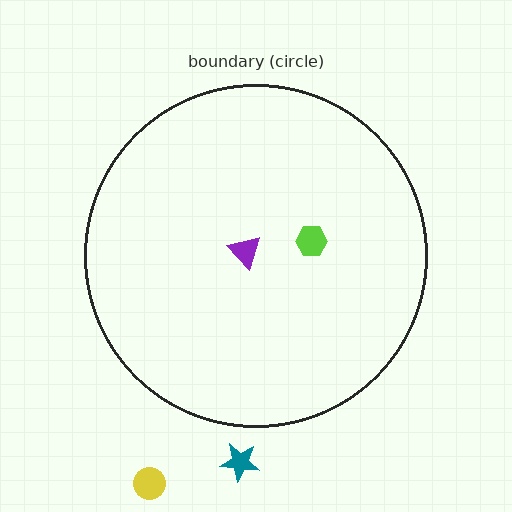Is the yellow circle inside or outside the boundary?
Outside.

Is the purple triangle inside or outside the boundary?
Inside.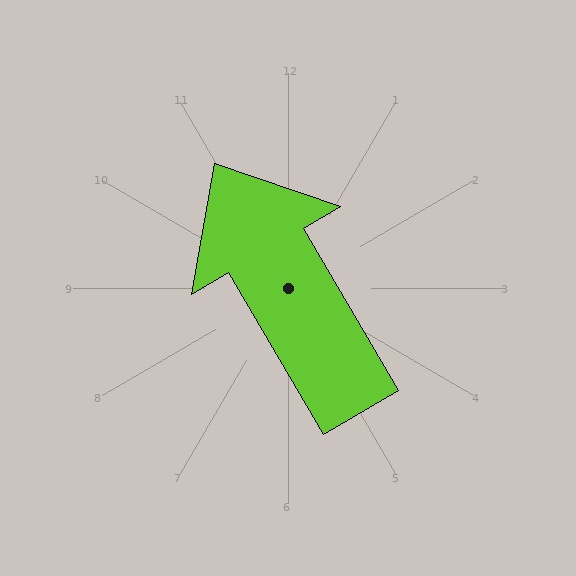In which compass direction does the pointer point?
Northwest.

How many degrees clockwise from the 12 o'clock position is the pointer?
Approximately 330 degrees.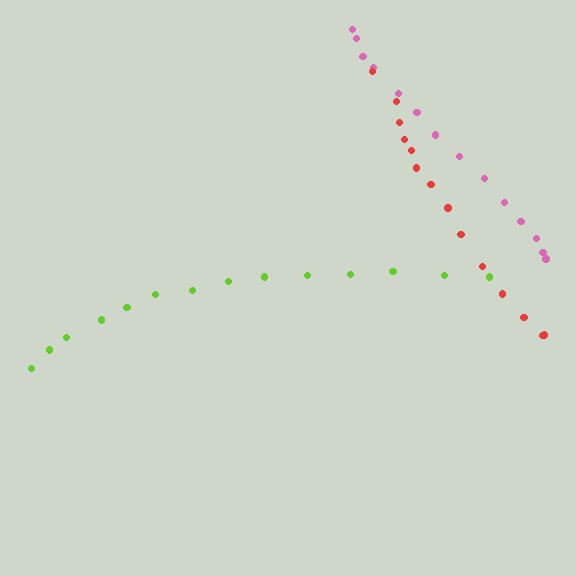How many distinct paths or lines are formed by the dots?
There are 3 distinct paths.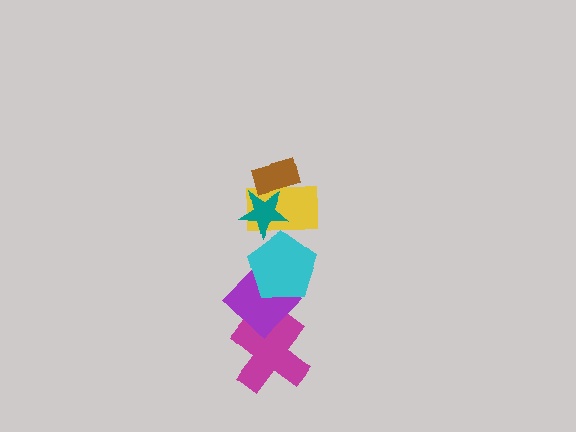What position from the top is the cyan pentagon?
The cyan pentagon is 4th from the top.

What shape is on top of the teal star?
The brown rectangle is on top of the teal star.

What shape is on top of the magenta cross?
The purple diamond is on top of the magenta cross.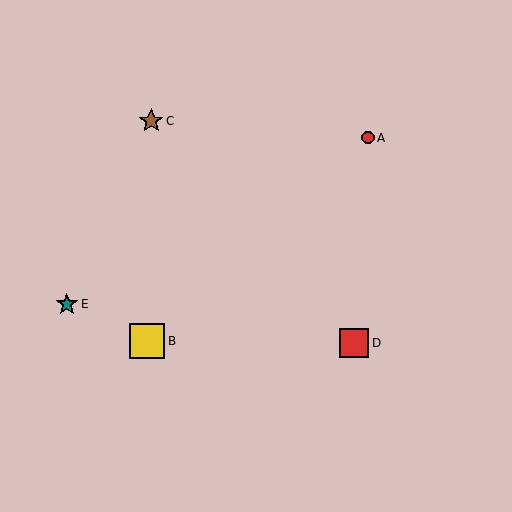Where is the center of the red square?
The center of the red square is at (354, 343).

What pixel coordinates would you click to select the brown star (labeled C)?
Click at (151, 121) to select the brown star C.